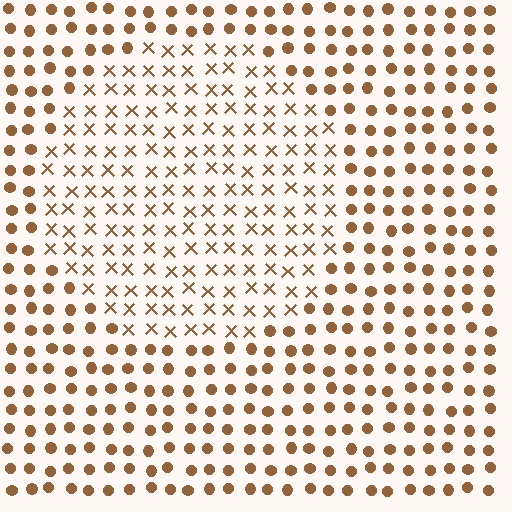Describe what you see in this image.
The image is filled with small brown elements arranged in a uniform grid. A circle-shaped region contains X marks, while the surrounding area contains circles. The boundary is defined purely by the change in element shape.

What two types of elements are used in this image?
The image uses X marks inside the circle region and circles outside it.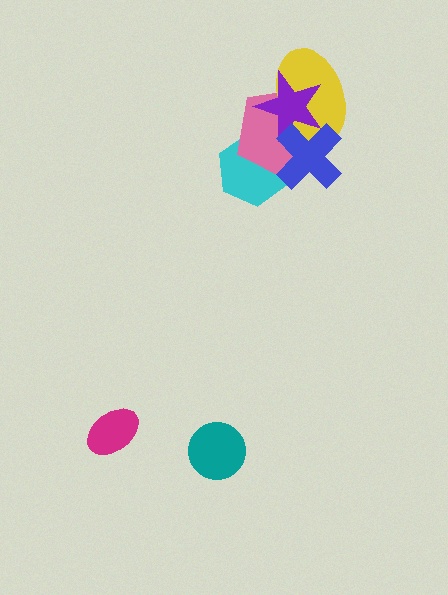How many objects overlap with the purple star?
3 objects overlap with the purple star.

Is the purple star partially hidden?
Yes, it is partially covered by another shape.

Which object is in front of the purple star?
The blue cross is in front of the purple star.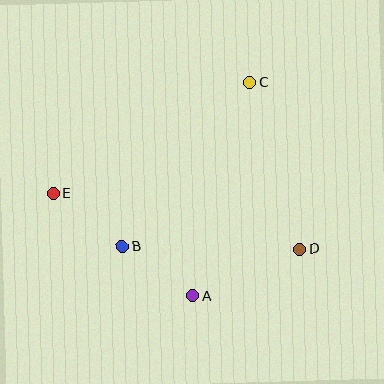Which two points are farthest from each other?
Points D and E are farthest from each other.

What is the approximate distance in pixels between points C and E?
The distance between C and E is approximately 225 pixels.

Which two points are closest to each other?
Points A and B are closest to each other.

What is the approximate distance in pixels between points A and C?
The distance between A and C is approximately 221 pixels.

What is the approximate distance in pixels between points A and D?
The distance between A and D is approximately 116 pixels.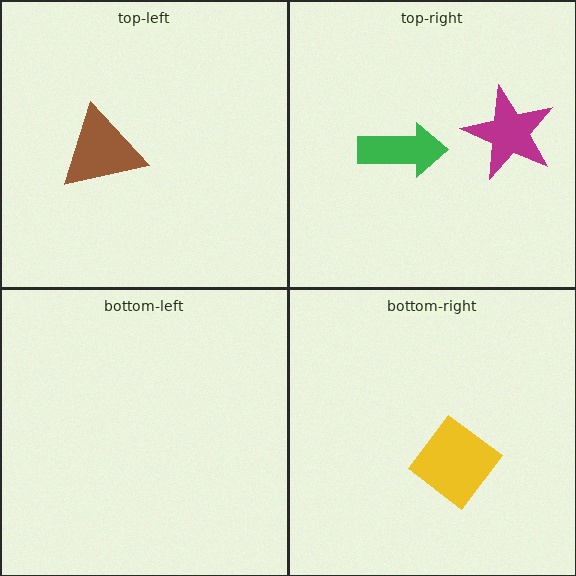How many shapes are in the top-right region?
2.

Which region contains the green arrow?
The top-right region.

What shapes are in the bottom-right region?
The yellow diamond.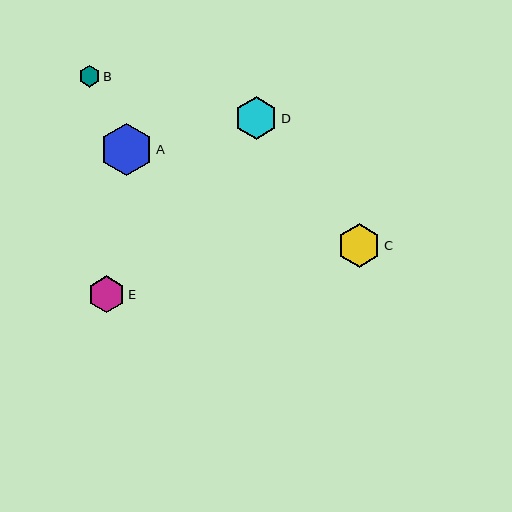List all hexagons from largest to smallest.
From largest to smallest: A, C, D, E, B.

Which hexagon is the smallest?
Hexagon B is the smallest with a size of approximately 22 pixels.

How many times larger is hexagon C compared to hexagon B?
Hexagon C is approximately 2.0 times the size of hexagon B.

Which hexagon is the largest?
Hexagon A is the largest with a size of approximately 52 pixels.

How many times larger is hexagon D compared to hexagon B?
Hexagon D is approximately 2.0 times the size of hexagon B.